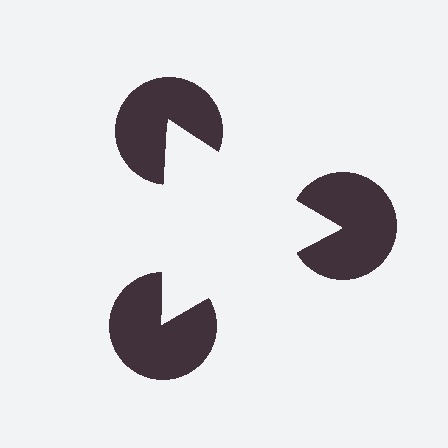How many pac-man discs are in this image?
There are 3 — one at each vertex of the illusory triangle.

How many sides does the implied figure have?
3 sides.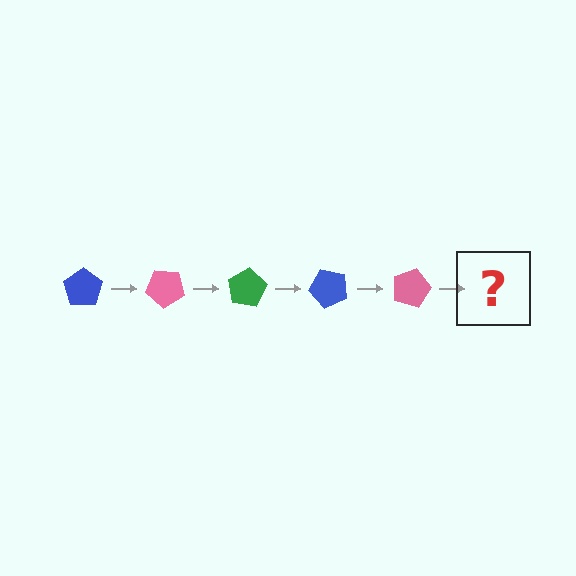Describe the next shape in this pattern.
It should be a green pentagon, rotated 200 degrees from the start.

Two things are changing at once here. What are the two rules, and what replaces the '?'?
The two rules are that it rotates 40 degrees each step and the color cycles through blue, pink, and green. The '?' should be a green pentagon, rotated 200 degrees from the start.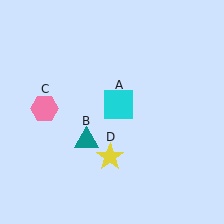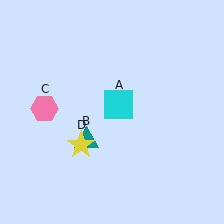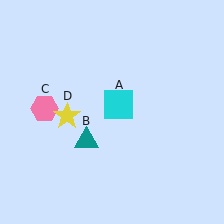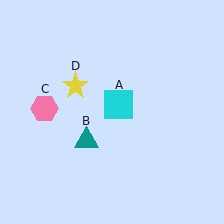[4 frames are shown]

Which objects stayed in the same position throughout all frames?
Cyan square (object A) and teal triangle (object B) and pink hexagon (object C) remained stationary.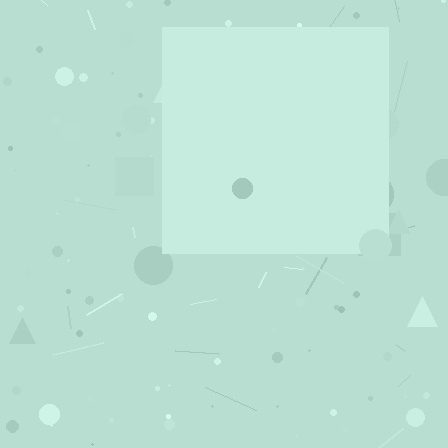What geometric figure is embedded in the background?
A square is embedded in the background.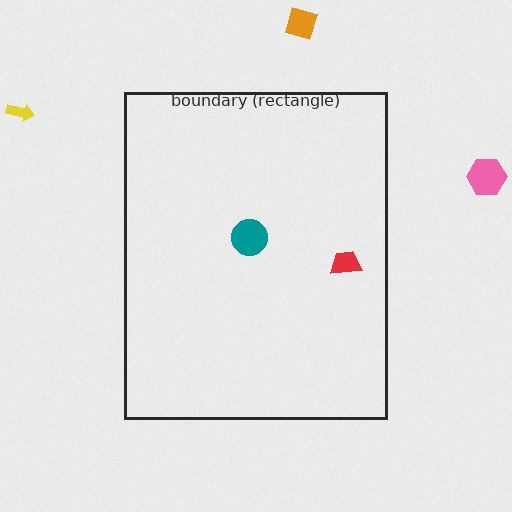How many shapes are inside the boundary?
2 inside, 3 outside.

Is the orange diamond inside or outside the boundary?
Outside.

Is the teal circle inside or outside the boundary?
Inside.